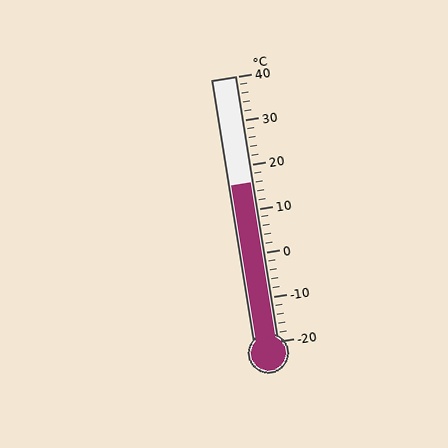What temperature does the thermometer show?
The thermometer shows approximately 16°C.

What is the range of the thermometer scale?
The thermometer scale ranges from -20°C to 40°C.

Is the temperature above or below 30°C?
The temperature is below 30°C.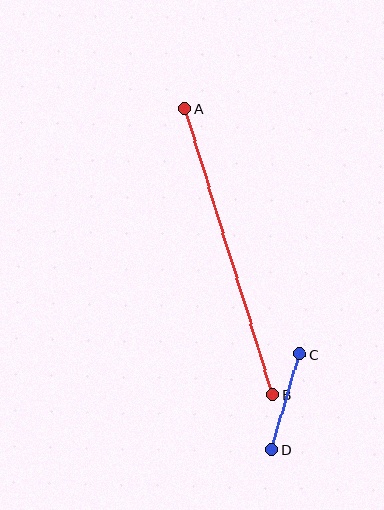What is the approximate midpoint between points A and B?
The midpoint is at approximately (229, 252) pixels.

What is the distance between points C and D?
The distance is approximately 99 pixels.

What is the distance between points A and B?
The distance is approximately 299 pixels.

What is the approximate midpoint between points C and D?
The midpoint is at approximately (285, 402) pixels.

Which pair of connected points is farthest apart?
Points A and B are farthest apart.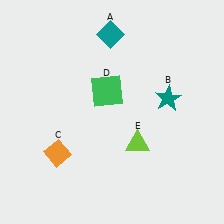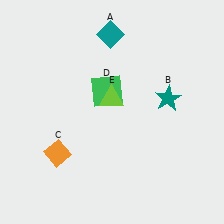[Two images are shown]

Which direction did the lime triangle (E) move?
The lime triangle (E) moved up.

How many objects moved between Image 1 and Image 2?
1 object moved between the two images.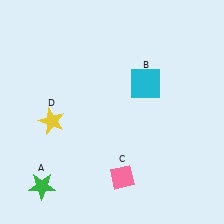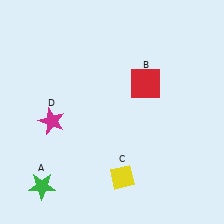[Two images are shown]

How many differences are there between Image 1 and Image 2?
There are 3 differences between the two images.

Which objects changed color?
B changed from cyan to red. C changed from pink to yellow. D changed from yellow to magenta.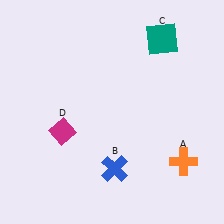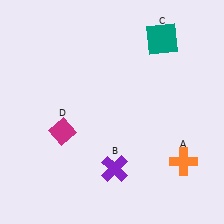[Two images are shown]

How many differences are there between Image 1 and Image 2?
There is 1 difference between the two images.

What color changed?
The cross (B) changed from blue in Image 1 to purple in Image 2.